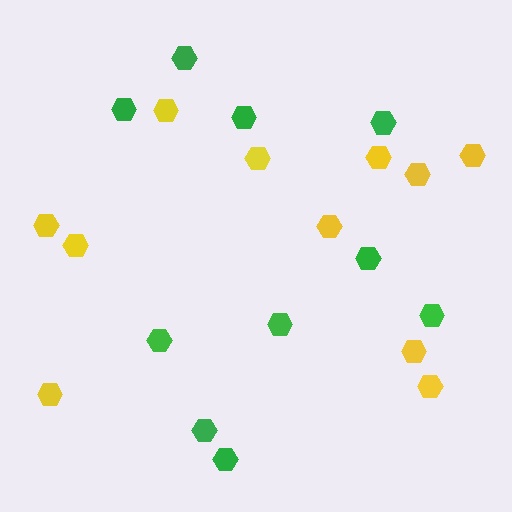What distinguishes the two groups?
There are 2 groups: one group of yellow hexagons (11) and one group of green hexagons (10).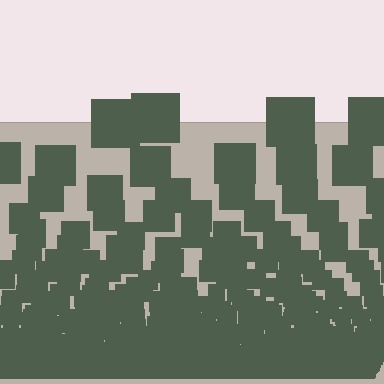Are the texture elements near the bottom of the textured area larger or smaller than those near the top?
Smaller. The gradient is inverted — elements near the bottom are smaller and denser.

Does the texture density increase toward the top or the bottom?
Density increases toward the bottom.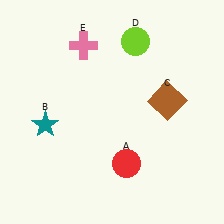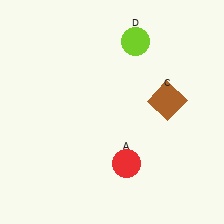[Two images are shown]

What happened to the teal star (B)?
The teal star (B) was removed in Image 2. It was in the bottom-left area of Image 1.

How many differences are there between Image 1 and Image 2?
There are 2 differences between the two images.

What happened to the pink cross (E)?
The pink cross (E) was removed in Image 2. It was in the top-left area of Image 1.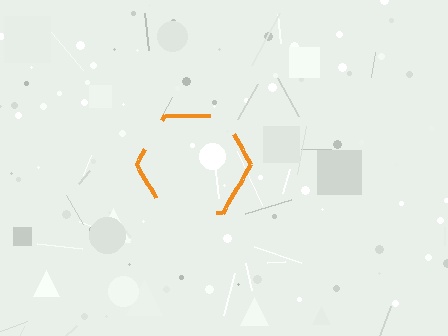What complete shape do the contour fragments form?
The contour fragments form a hexagon.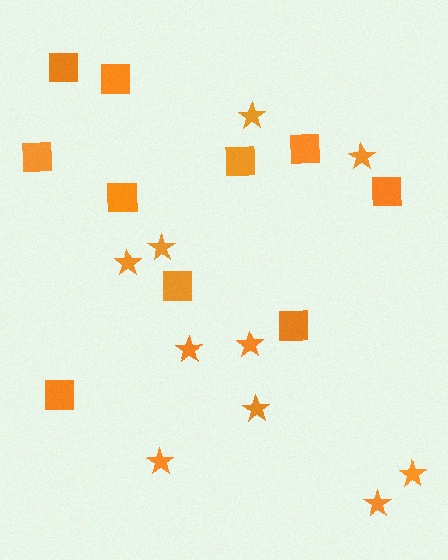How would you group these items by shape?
There are 2 groups: one group of squares (10) and one group of stars (10).